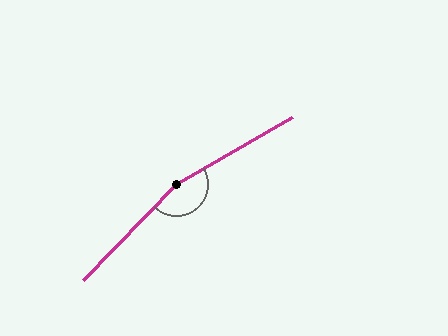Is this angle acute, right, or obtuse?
It is obtuse.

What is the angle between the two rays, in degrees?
Approximately 165 degrees.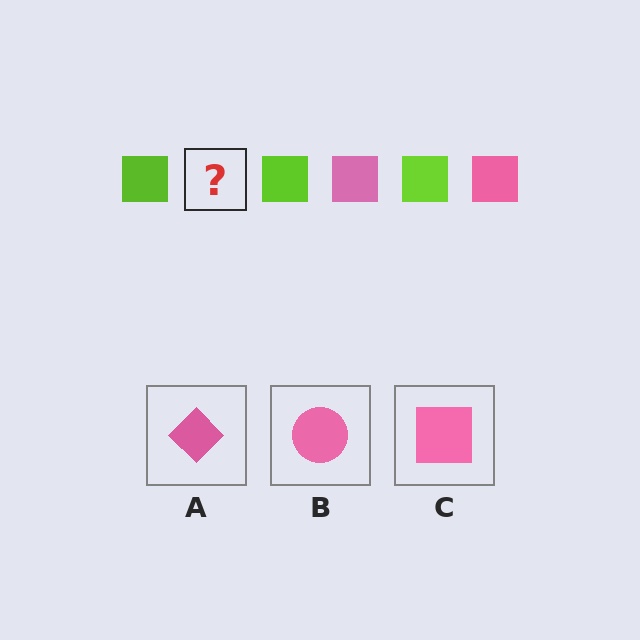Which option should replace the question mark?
Option C.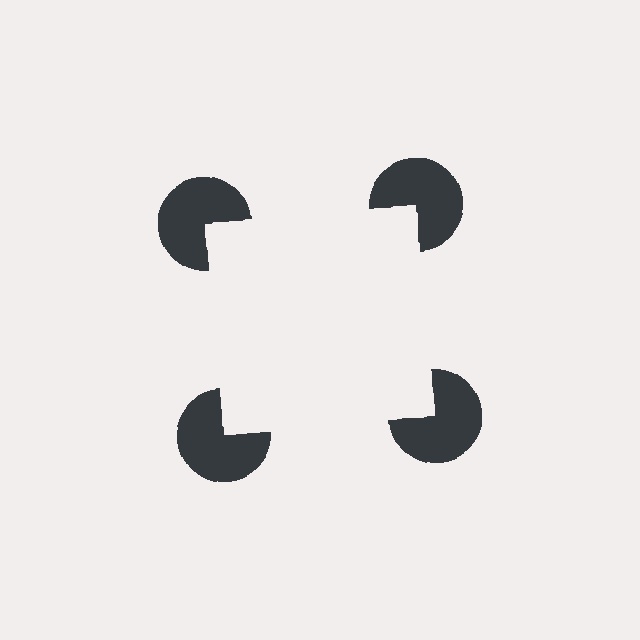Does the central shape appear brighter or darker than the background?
It typically appears slightly brighter than the background, even though no actual brightness change is drawn.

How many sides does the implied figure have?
4 sides.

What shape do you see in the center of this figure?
An illusory square — its edges are inferred from the aligned wedge cuts in the pac-man discs, not physically drawn.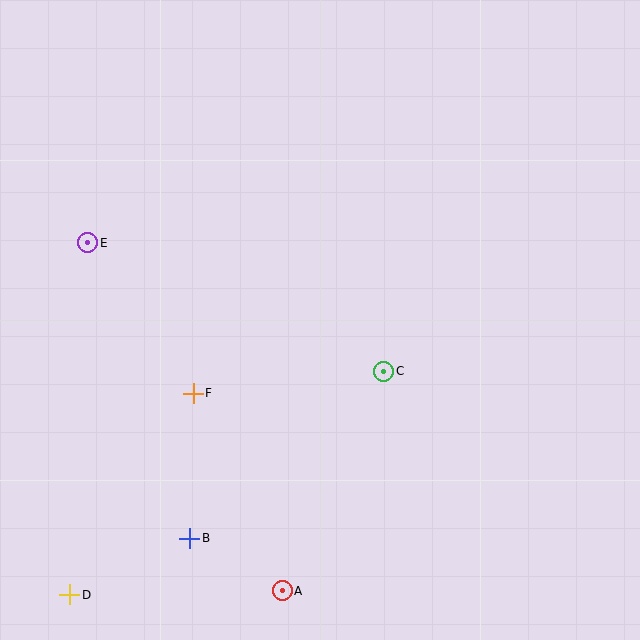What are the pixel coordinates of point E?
Point E is at (88, 243).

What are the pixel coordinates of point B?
Point B is at (190, 538).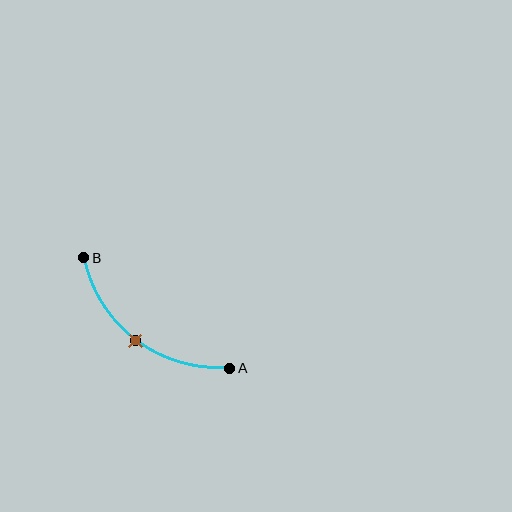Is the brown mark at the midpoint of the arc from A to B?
Yes. The brown mark lies on the arc at equal arc-length from both A and B — it is the arc midpoint.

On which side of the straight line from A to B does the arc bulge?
The arc bulges below and to the left of the straight line connecting A and B.